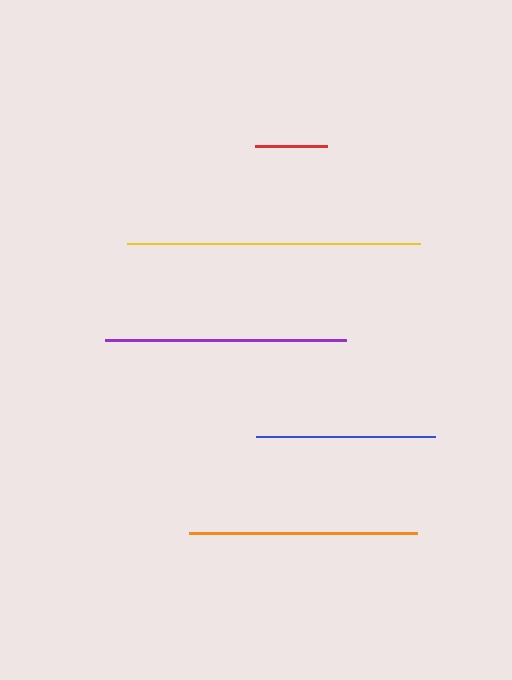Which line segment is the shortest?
The red line is the shortest at approximately 72 pixels.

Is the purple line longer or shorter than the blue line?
The purple line is longer than the blue line.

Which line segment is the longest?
The yellow line is the longest at approximately 293 pixels.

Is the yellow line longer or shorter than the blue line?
The yellow line is longer than the blue line.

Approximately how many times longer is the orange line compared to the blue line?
The orange line is approximately 1.3 times the length of the blue line.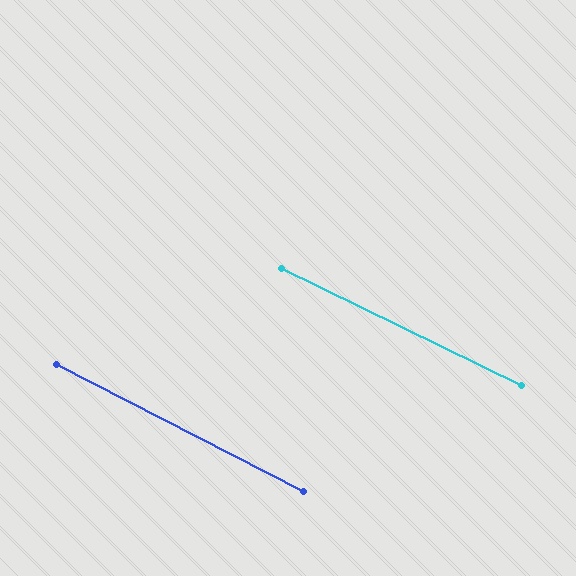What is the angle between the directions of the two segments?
Approximately 1 degree.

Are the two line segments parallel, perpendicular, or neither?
Parallel — their directions differ by only 1.2°.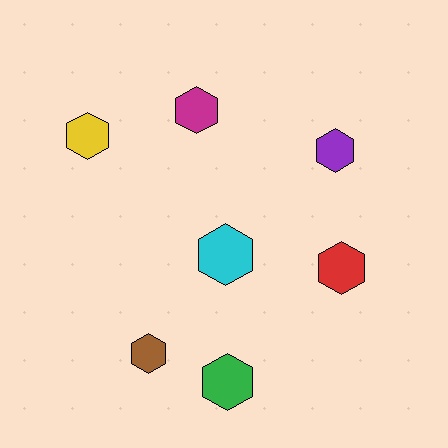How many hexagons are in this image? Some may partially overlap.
There are 7 hexagons.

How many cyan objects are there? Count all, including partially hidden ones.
There is 1 cyan object.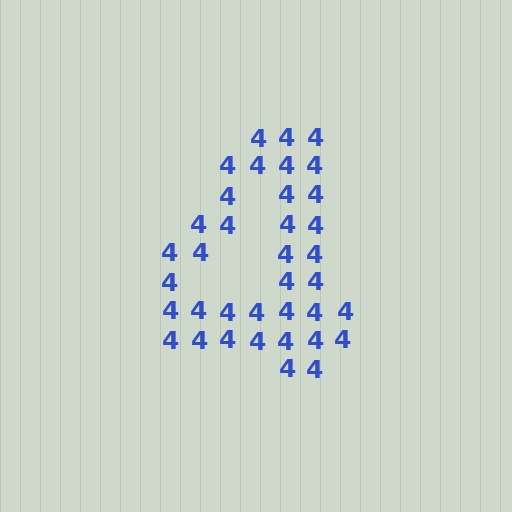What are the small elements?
The small elements are digit 4's.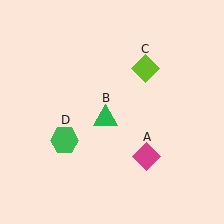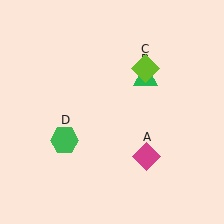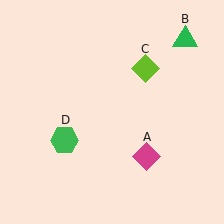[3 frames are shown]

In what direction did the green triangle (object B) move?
The green triangle (object B) moved up and to the right.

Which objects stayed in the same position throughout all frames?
Magenta diamond (object A) and lime diamond (object C) and green hexagon (object D) remained stationary.